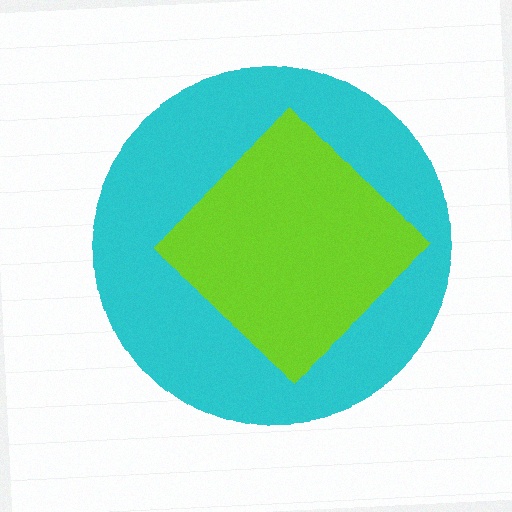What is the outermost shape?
The cyan circle.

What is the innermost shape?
The lime diamond.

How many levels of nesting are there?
2.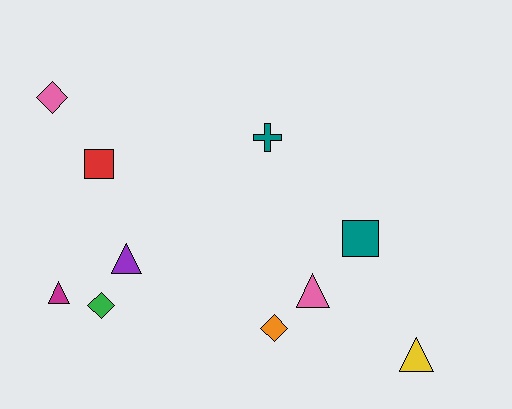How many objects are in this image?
There are 10 objects.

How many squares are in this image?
There are 2 squares.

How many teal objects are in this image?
There are 2 teal objects.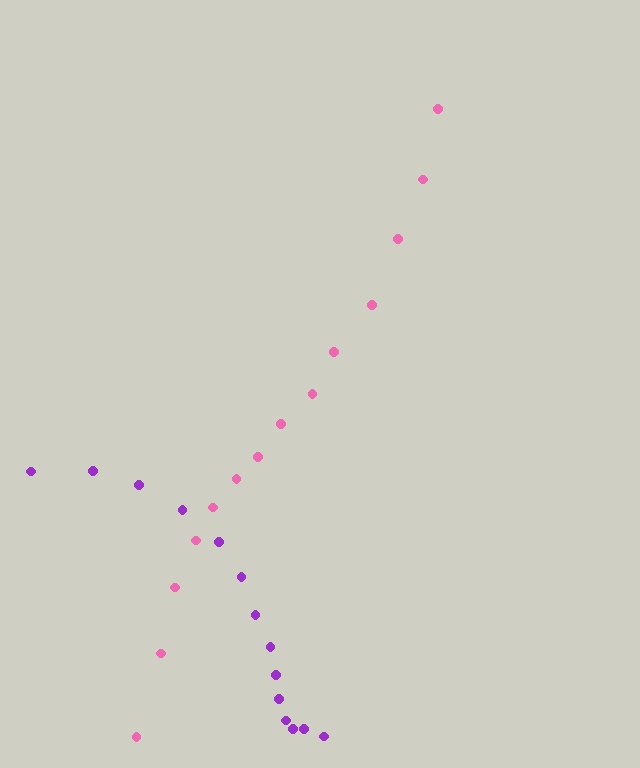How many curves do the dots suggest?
There are 2 distinct paths.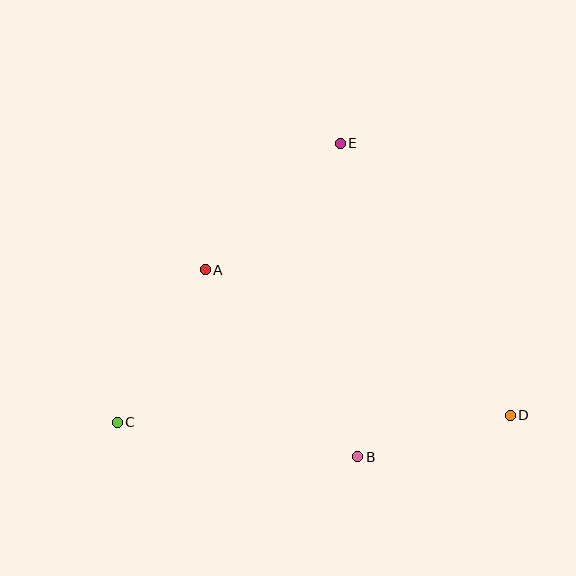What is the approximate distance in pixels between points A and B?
The distance between A and B is approximately 241 pixels.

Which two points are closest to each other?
Points B and D are closest to each other.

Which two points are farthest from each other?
Points C and D are farthest from each other.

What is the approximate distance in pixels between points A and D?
The distance between A and D is approximately 338 pixels.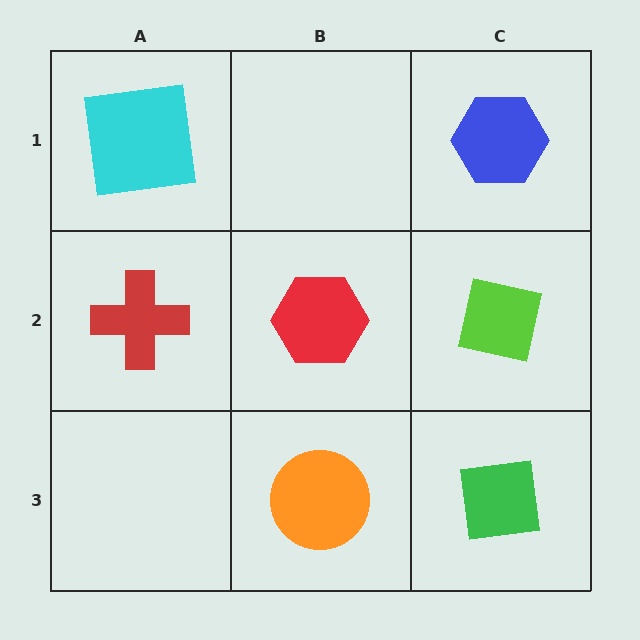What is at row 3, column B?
An orange circle.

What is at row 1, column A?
A cyan square.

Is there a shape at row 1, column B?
No, that cell is empty.